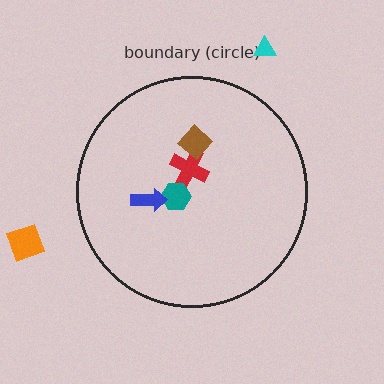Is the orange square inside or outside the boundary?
Outside.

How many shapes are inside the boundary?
4 inside, 2 outside.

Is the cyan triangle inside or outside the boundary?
Outside.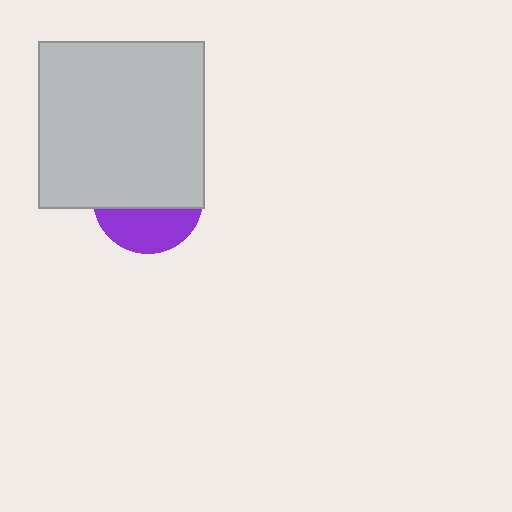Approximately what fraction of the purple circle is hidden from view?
Roughly 62% of the purple circle is hidden behind the light gray square.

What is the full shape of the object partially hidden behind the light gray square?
The partially hidden object is a purple circle.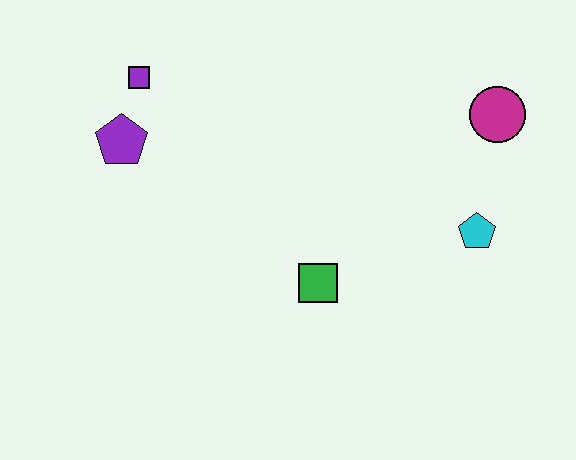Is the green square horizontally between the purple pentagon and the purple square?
No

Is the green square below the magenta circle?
Yes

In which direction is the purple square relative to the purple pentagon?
The purple square is above the purple pentagon.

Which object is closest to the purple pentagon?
The purple square is closest to the purple pentagon.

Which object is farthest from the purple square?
The cyan pentagon is farthest from the purple square.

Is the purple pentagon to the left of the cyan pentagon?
Yes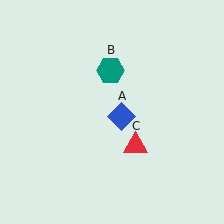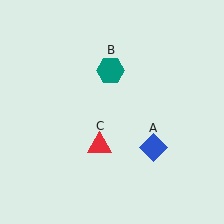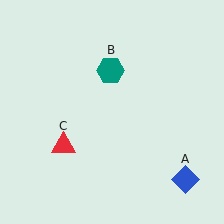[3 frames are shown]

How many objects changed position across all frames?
2 objects changed position: blue diamond (object A), red triangle (object C).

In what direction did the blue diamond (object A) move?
The blue diamond (object A) moved down and to the right.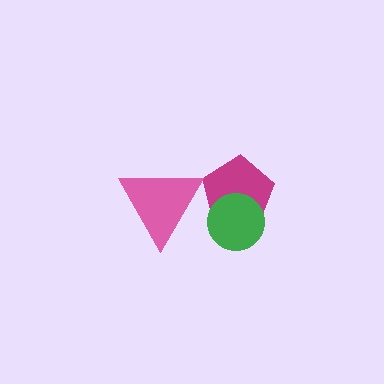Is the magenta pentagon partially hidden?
Yes, it is partially covered by another shape.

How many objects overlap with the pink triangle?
1 object overlaps with the pink triangle.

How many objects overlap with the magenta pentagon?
2 objects overlap with the magenta pentagon.